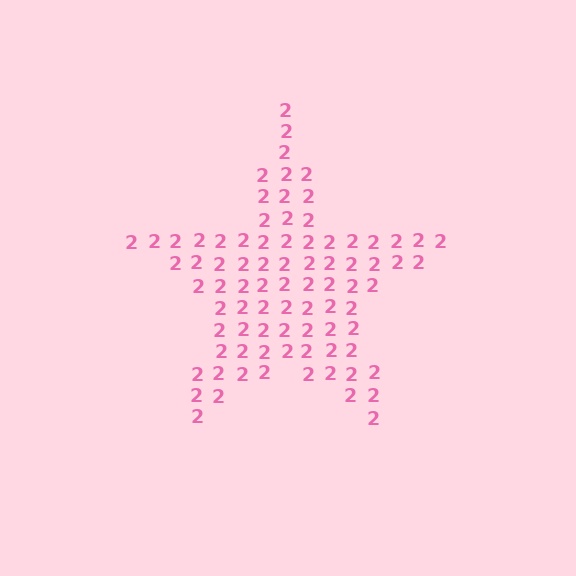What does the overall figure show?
The overall figure shows a star.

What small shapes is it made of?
It is made of small digit 2's.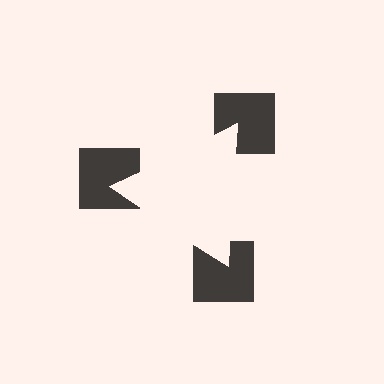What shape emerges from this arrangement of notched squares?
An illusory triangle — its edges are inferred from the aligned wedge cuts in the notched squares, not physically drawn.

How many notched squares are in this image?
There are 3 — one at each vertex of the illusory triangle.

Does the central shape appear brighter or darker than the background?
It typically appears slightly brighter than the background, even though no actual brightness change is drawn.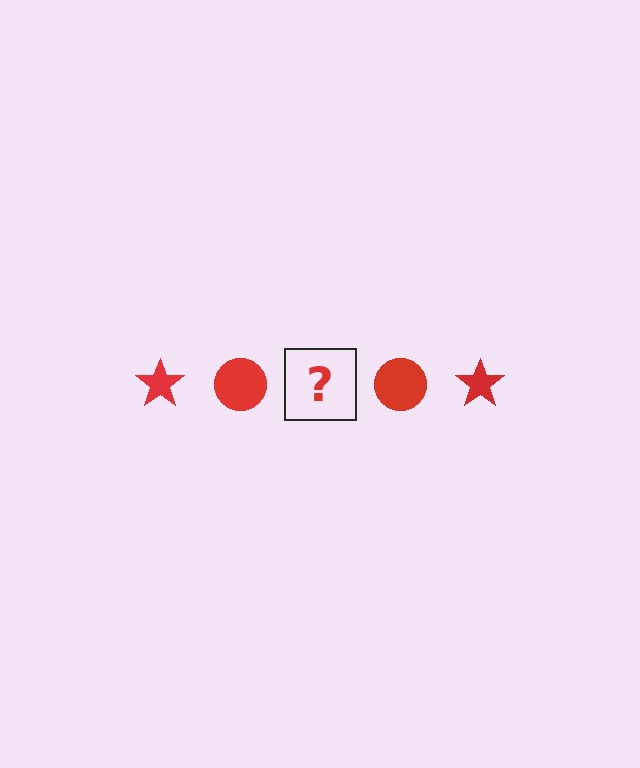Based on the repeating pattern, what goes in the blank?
The blank should be a red star.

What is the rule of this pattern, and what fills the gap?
The rule is that the pattern cycles through star, circle shapes in red. The gap should be filled with a red star.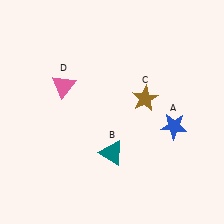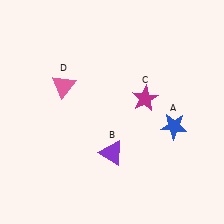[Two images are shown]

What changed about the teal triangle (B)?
In Image 1, B is teal. In Image 2, it changed to purple.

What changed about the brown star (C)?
In Image 1, C is brown. In Image 2, it changed to magenta.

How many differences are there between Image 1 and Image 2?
There are 2 differences between the two images.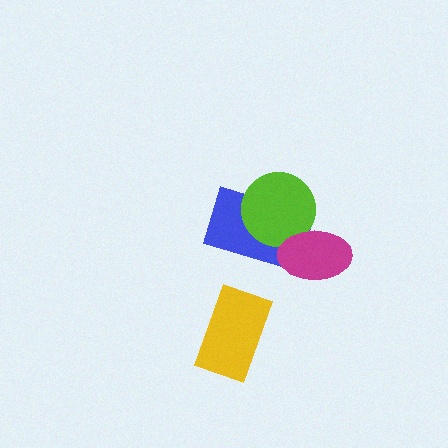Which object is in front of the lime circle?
The magenta ellipse is in front of the lime circle.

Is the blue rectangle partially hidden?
Yes, it is partially covered by another shape.